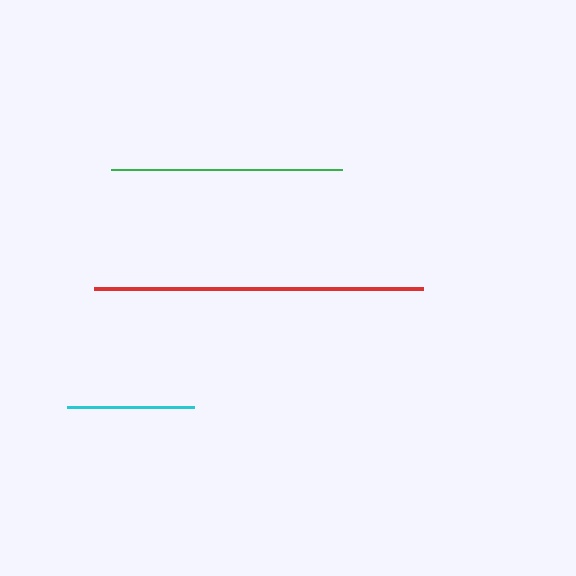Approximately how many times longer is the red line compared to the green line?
The red line is approximately 1.4 times the length of the green line.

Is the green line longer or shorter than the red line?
The red line is longer than the green line.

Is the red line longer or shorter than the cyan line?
The red line is longer than the cyan line.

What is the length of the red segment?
The red segment is approximately 329 pixels long.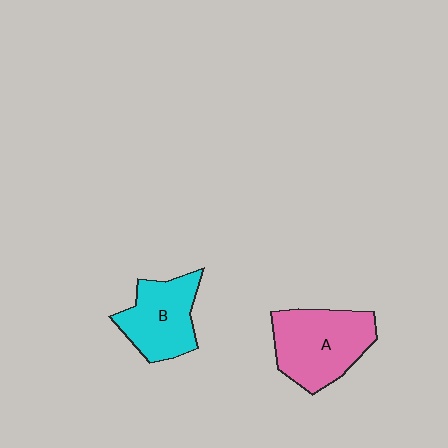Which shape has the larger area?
Shape A (pink).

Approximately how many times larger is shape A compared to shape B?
Approximately 1.2 times.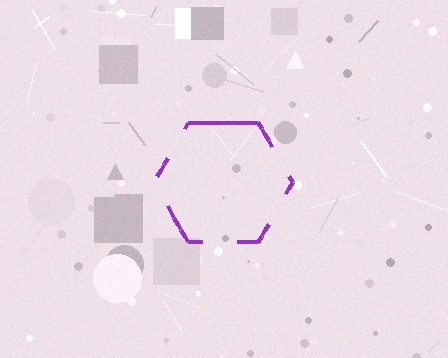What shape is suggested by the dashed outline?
The dashed outline suggests a hexagon.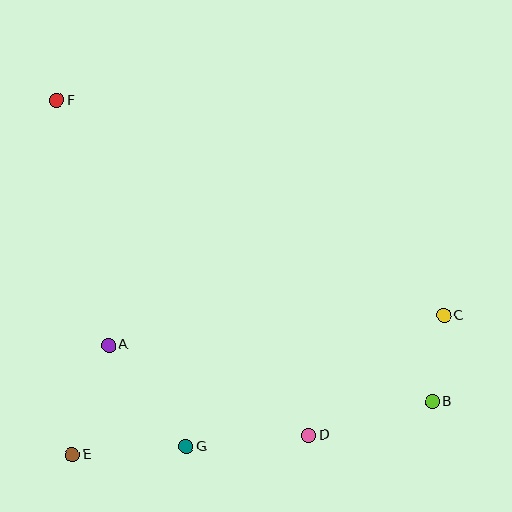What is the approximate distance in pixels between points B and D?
The distance between B and D is approximately 128 pixels.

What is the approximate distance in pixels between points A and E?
The distance between A and E is approximately 115 pixels.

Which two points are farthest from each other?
Points B and F are farthest from each other.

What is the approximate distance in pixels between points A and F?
The distance between A and F is approximately 250 pixels.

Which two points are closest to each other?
Points B and C are closest to each other.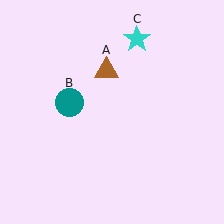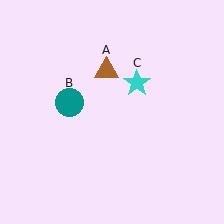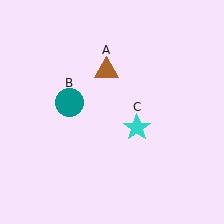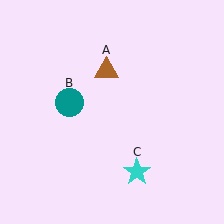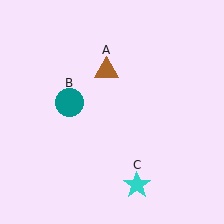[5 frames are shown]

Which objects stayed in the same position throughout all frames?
Brown triangle (object A) and teal circle (object B) remained stationary.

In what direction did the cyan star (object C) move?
The cyan star (object C) moved down.